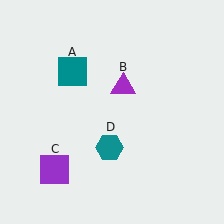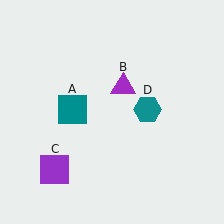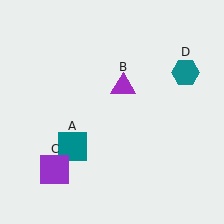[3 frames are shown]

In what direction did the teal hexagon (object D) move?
The teal hexagon (object D) moved up and to the right.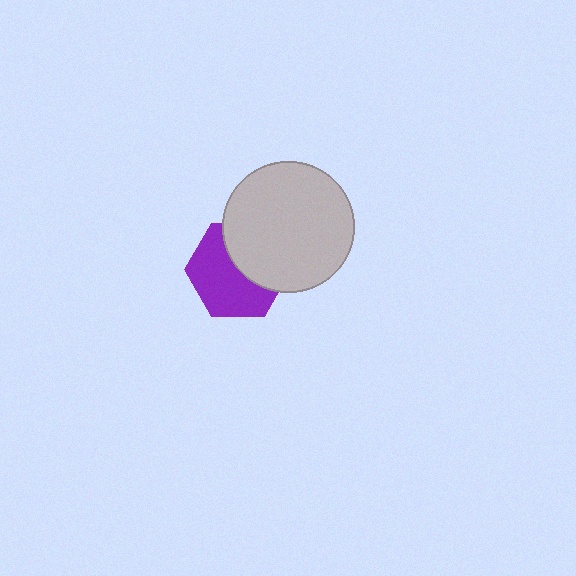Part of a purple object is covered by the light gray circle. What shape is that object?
It is a hexagon.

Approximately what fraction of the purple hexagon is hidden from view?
Roughly 41% of the purple hexagon is hidden behind the light gray circle.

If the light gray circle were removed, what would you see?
You would see the complete purple hexagon.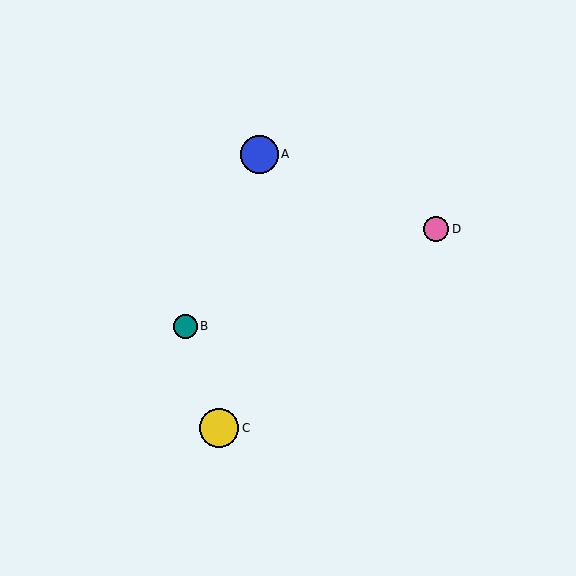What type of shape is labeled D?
Shape D is a pink circle.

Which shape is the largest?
The yellow circle (labeled C) is the largest.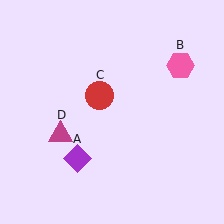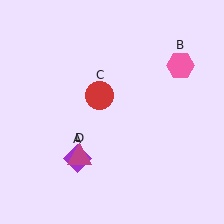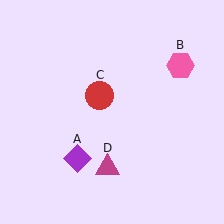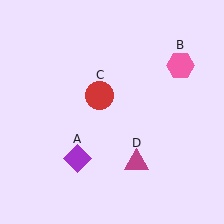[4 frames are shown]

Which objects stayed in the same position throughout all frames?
Purple diamond (object A) and pink hexagon (object B) and red circle (object C) remained stationary.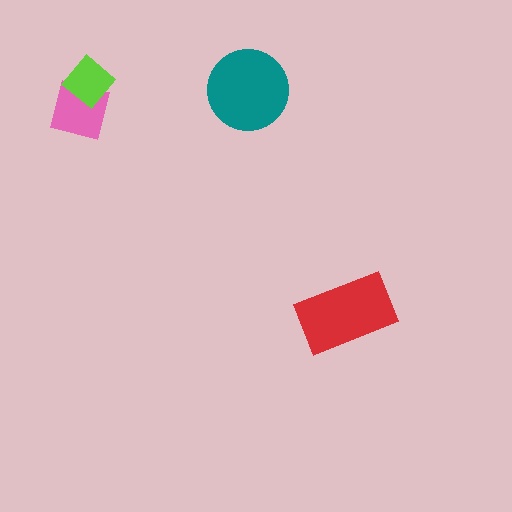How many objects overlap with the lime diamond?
1 object overlaps with the lime diamond.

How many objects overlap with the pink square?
1 object overlaps with the pink square.